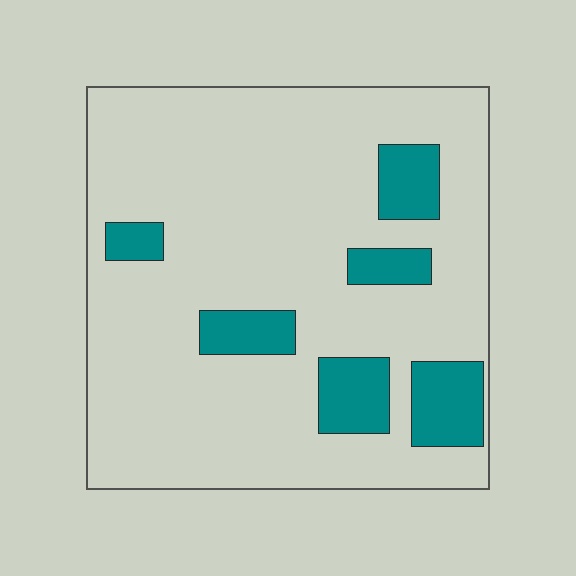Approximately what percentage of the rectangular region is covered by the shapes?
Approximately 15%.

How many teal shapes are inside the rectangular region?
6.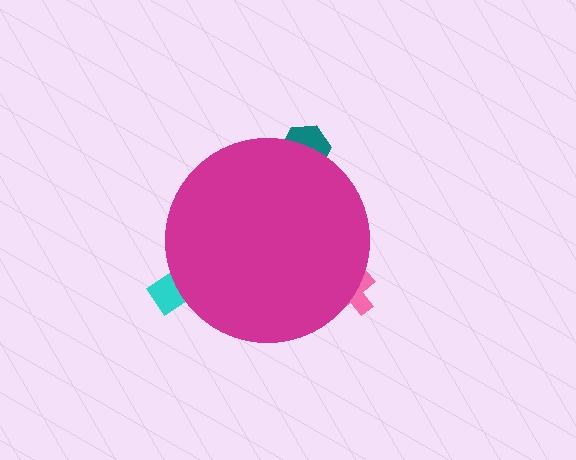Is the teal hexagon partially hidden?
Yes, the teal hexagon is partially hidden behind the magenta circle.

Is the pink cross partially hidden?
Yes, the pink cross is partially hidden behind the magenta circle.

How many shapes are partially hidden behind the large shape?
3 shapes are partially hidden.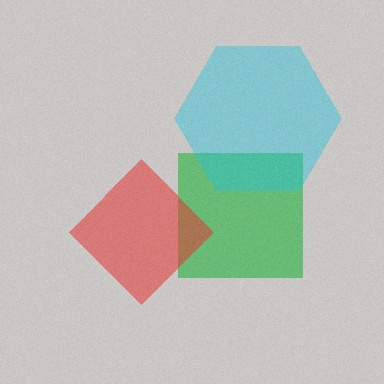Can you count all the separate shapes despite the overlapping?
Yes, there are 3 separate shapes.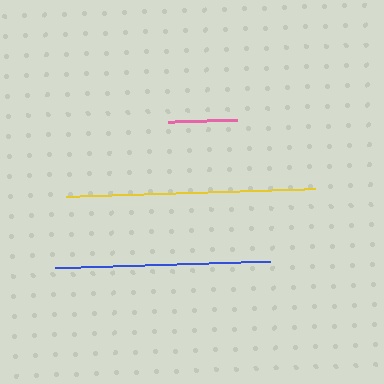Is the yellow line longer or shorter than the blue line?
The yellow line is longer than the blue line.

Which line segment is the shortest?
The pink line is the shortest at approximately 68 pixels.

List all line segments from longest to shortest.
From longest to shortest: yellow, blue, pink.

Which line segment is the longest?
The yellow line is the longest at approximately 249 pixels.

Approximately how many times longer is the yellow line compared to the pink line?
The yellow line is approximately 3.7 times the length of the pink line.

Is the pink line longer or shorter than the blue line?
The blue line is longer than the pink line.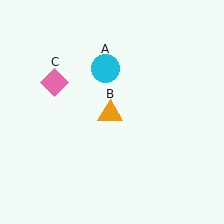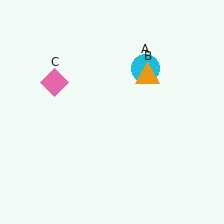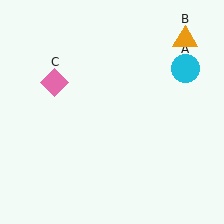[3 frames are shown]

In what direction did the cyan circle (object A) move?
The cyan circle (object A) moved right.